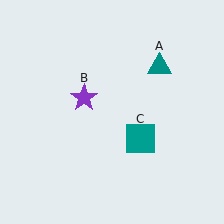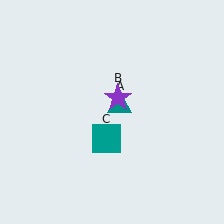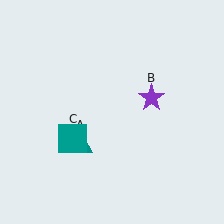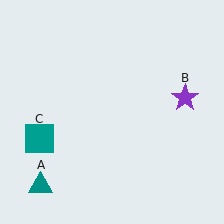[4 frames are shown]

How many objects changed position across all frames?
3 objects changed position: teal triangle (object A), purple star (object B), teal square (object C).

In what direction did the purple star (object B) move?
The purple star (object B) moved right.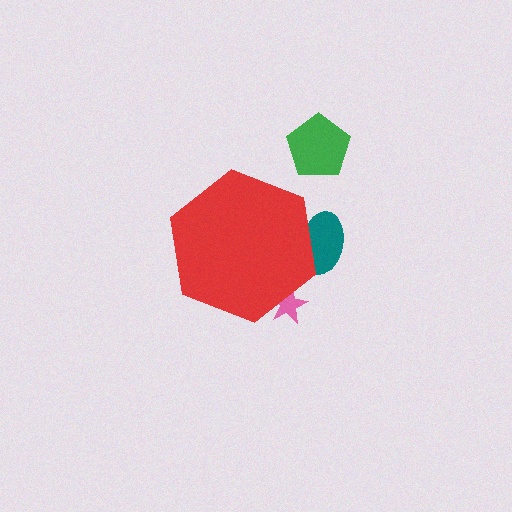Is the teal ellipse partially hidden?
Yes, the teal ellipse is partially hidden behind the red hexagon.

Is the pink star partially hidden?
Yes, the pink star is partially hidden behind the red hexagon.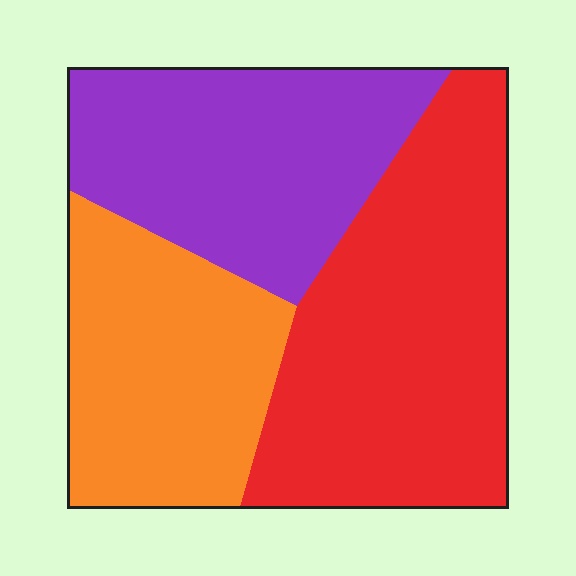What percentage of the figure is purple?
Purple covers roughly 30% of the figure.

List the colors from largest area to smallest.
From largest to smallest: red, purple, orange.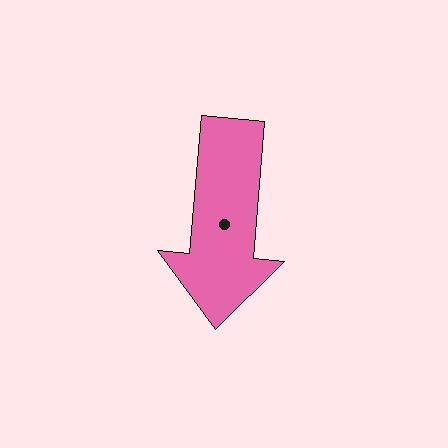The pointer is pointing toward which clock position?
Roughly 6 o'clock.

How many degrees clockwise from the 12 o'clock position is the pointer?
Approximately 185 degrees.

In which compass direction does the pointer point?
South.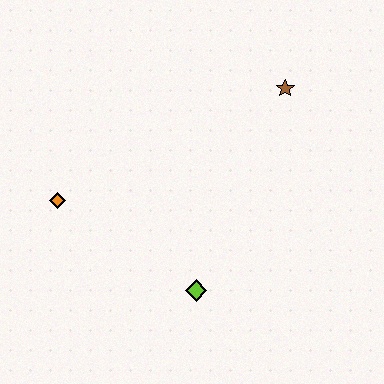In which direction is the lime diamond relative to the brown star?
The lime diamond is below the brown star.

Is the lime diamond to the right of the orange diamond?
Yes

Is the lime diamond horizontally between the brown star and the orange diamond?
Yes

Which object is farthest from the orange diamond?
The brown star is farthest from the orange diamond.